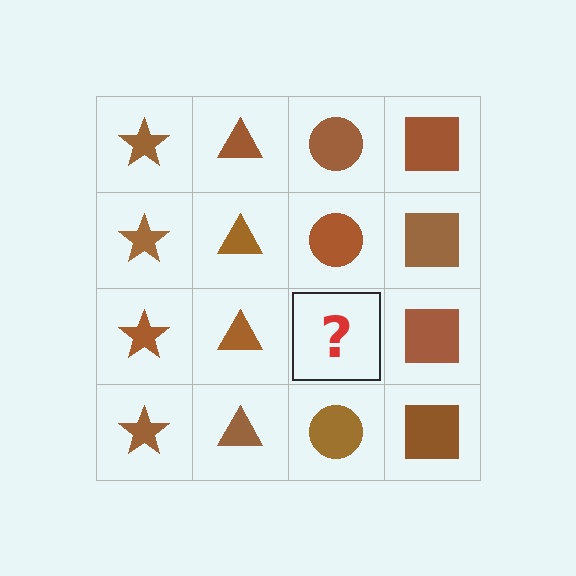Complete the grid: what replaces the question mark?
The question mark should be replaced with a brown circle.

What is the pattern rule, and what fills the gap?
The rule is that each column has a consistent shape. The gap should be filled with a brown circle.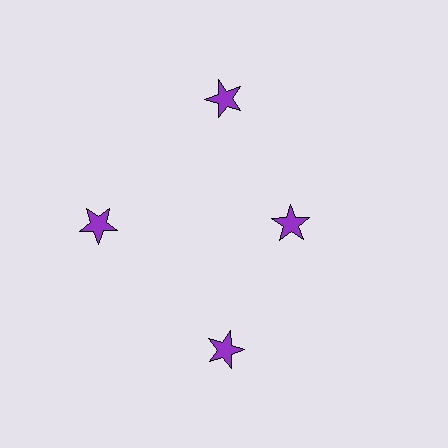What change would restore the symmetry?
The symmetry would be restored by moving it outward, back onto the ring so that all 4 stars sit at equal angles and equal distance from the center.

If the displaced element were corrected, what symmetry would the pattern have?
It would have 4-fold rotational symmetry — the pattern would map onto itself every 90 degrees.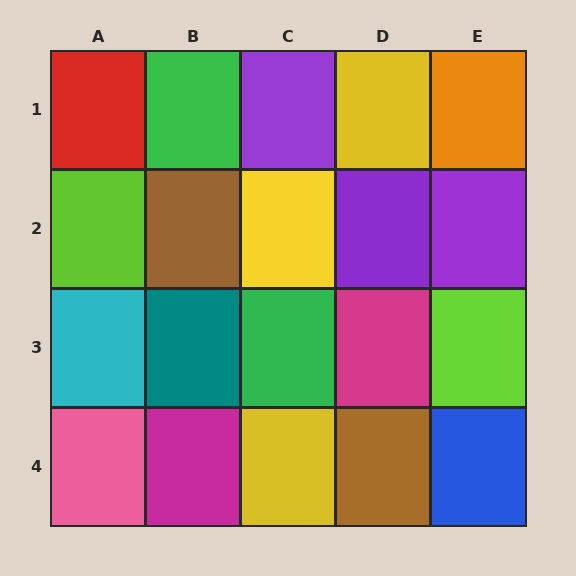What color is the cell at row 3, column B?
Teal.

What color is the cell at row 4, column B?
Magenta.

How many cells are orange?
1 cell is orange.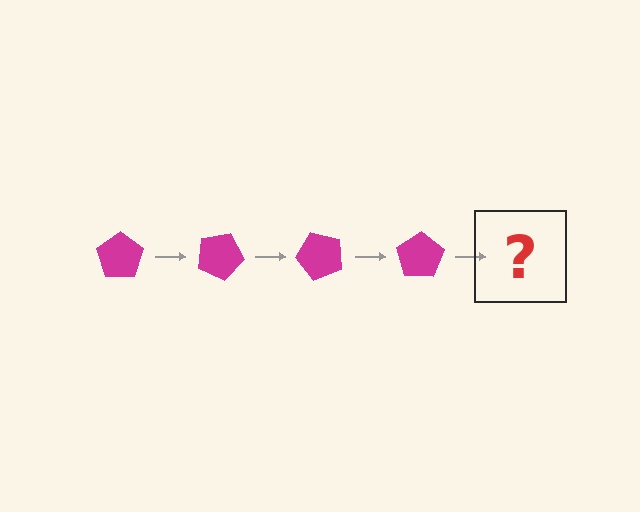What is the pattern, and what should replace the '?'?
The pattern is that the pentagon rotates 25 degrees each step. The '?' should be a magenta pentagon rotated 100 degrees.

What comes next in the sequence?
The next element should be a magenta pentagon rotated 100 degrees.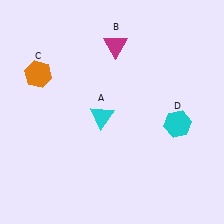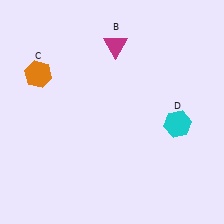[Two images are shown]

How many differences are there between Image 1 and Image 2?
There is 1 difference between the two images.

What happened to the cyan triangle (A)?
The cyan triangle (A) was removed in Image 2. It was in the bottom-left area of Image 1.